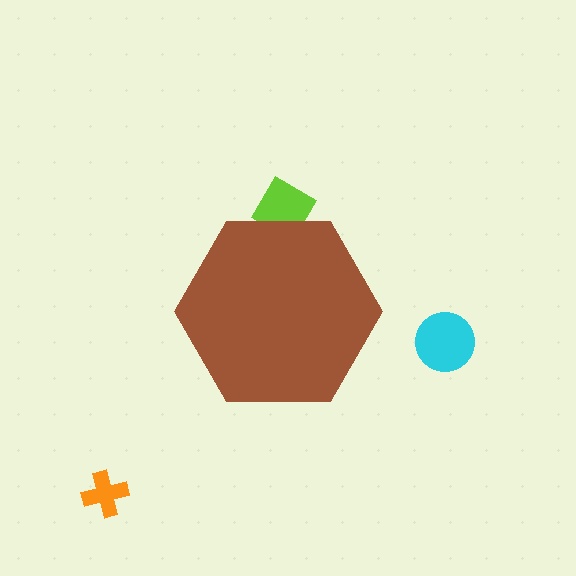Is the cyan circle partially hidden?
No, the cyan circle is fully visible.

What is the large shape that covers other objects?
A brown hexagon.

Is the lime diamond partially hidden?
Yes, the lime diamond is partially hidden behind the brown hexagon.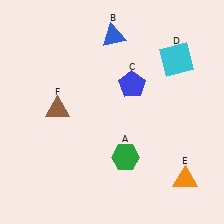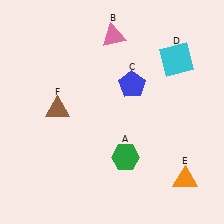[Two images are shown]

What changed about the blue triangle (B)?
In Image 1, B is blue. In Image 2, it changed to pink.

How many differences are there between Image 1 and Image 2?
There is 1 difference between the two images.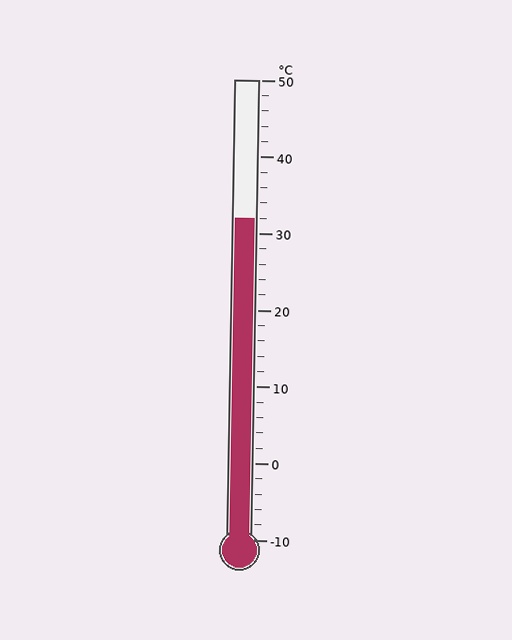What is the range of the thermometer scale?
The thermometer scale ranges from -10°C to 50°C.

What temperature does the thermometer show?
The thermometer shows approximately 32°C.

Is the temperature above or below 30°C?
The temperature is above 30°C.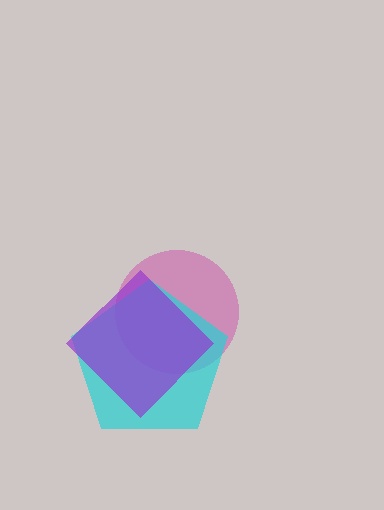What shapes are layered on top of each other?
The layered shapes are: a magenta circle, a cyan pentagon, a purple diamond.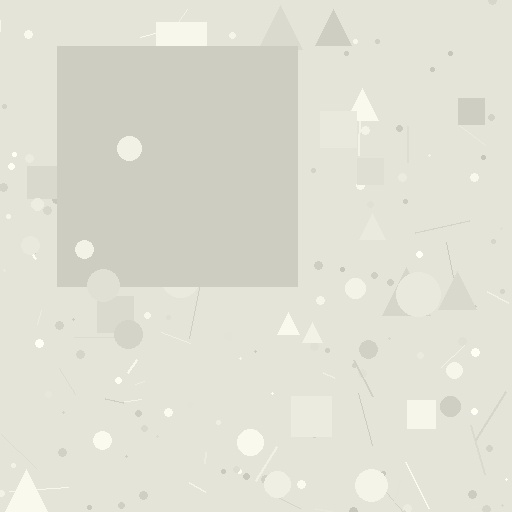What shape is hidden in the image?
A square is hidden in the image.